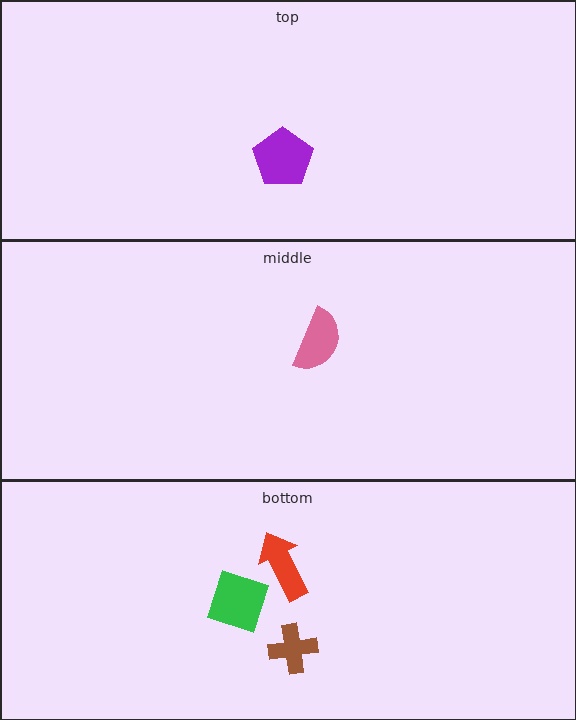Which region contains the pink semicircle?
The middle region.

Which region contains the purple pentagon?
The top region.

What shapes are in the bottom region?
The green diamond, the brown cross, the red arrow.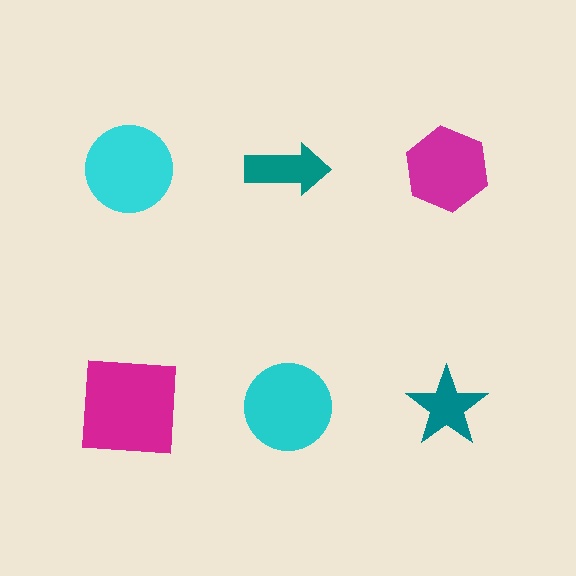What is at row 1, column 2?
A teal arrow.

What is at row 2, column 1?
A magenta square.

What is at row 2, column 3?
A teal star.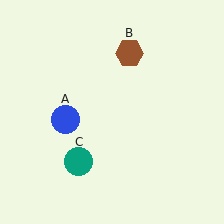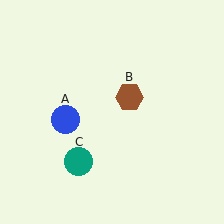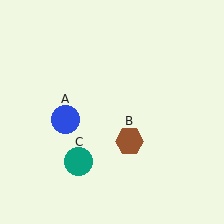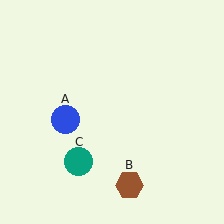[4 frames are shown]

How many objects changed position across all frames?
1 object changed position: brown hexagon (object B).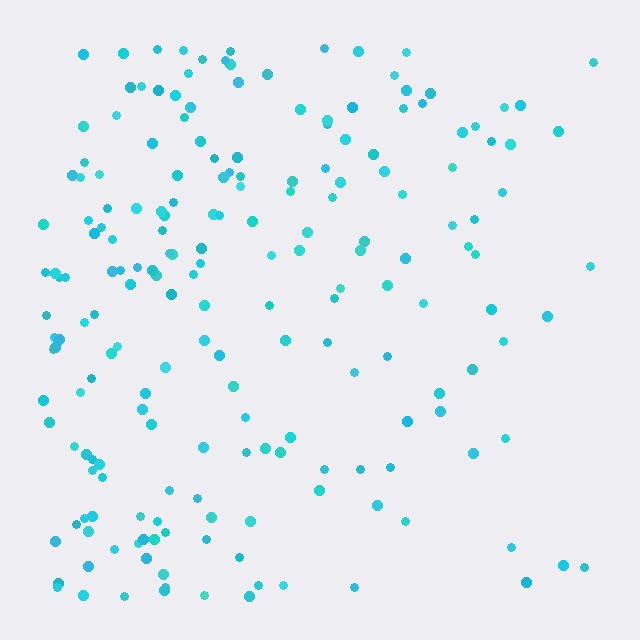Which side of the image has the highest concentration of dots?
The left.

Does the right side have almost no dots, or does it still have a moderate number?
Still a moderate number, just noticeably fewer than the left.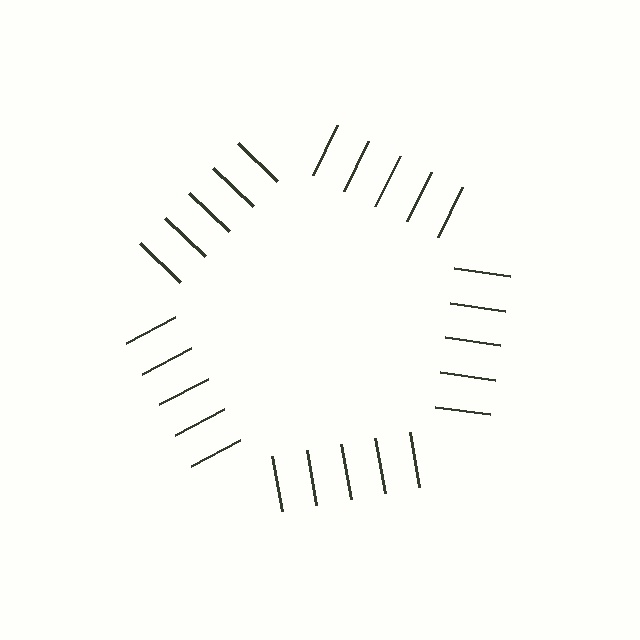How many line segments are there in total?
25 — 5 along each of the 5 edges.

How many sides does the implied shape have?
5 sides — the line-ends trace a pentagon.